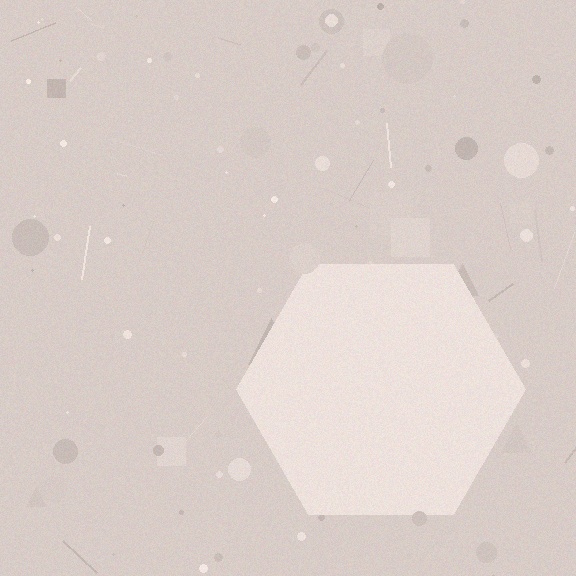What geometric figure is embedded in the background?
A hexagon is embedded in the background.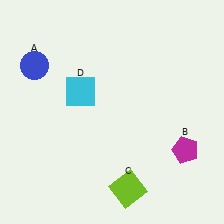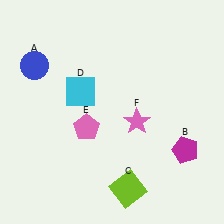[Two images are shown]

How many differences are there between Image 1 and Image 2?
There are 2 differences between the two images.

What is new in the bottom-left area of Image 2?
A pink pentagon (E) was added in the bottom-left area of Image 2.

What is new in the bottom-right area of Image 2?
A pink star (F) was added in the bottom-right area of Image 2.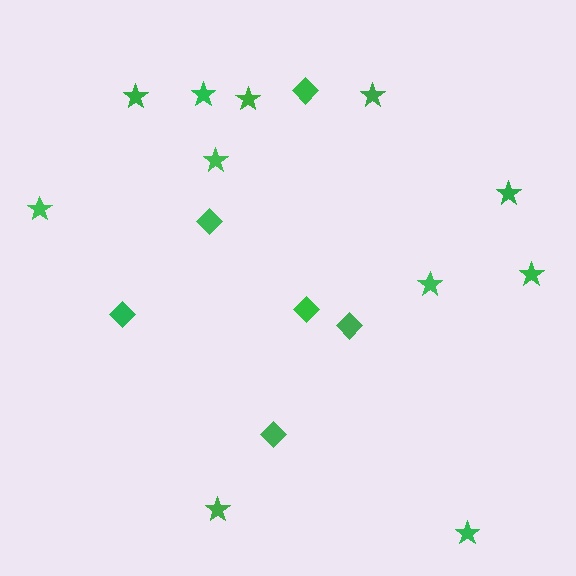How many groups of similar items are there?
There are 2 groups: one group of diamonds (6) and one group of stars (11).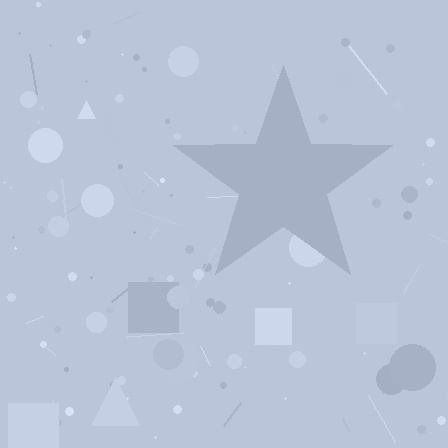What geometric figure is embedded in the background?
A star is embedded in the background.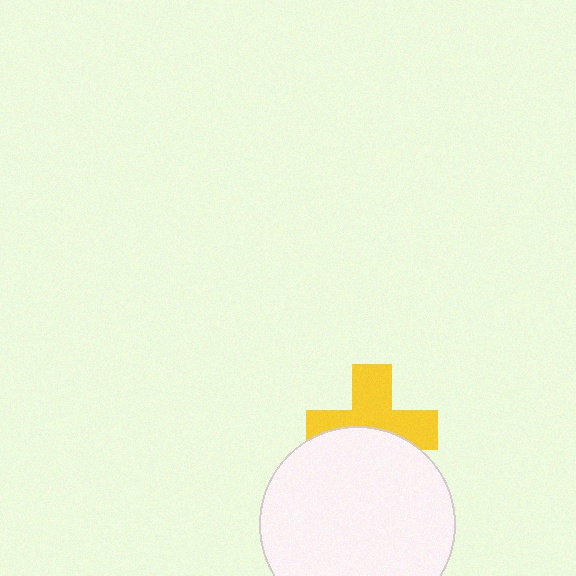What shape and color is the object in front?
The object in front is a white circle.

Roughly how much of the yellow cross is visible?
About half of it is visible (roughly 57%).